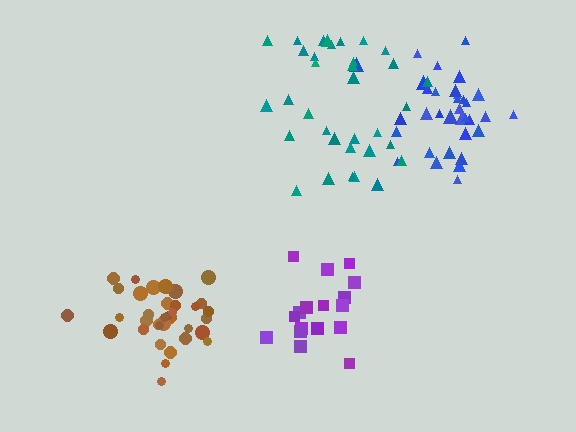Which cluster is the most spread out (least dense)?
Teal.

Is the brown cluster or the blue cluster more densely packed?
Blue.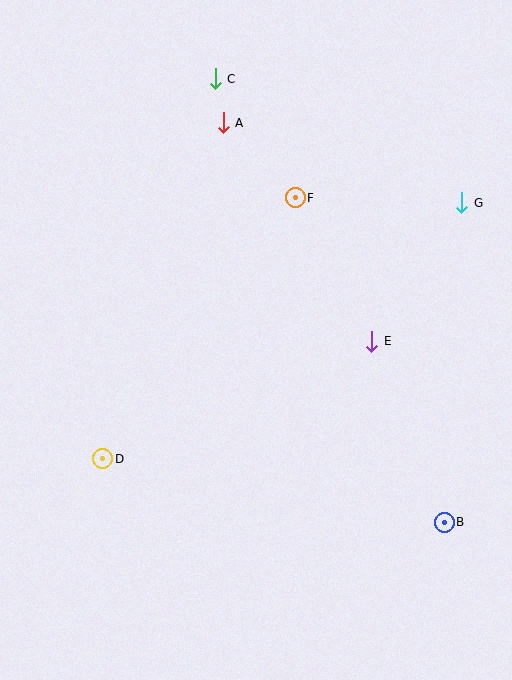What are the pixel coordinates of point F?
Point F is at (295, 198).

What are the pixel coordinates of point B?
Point B is at (444, 523).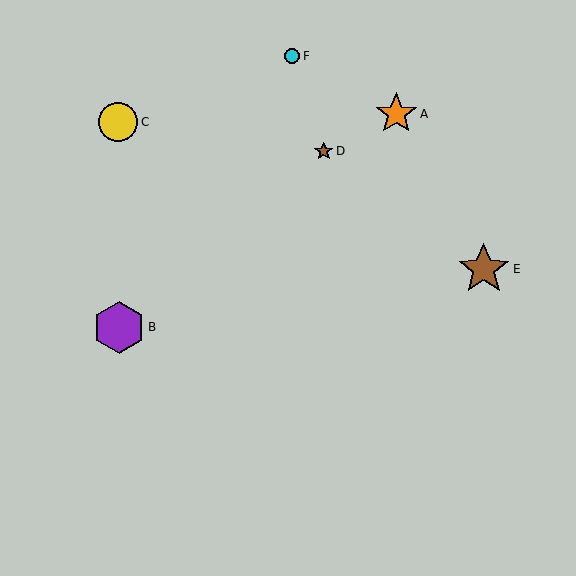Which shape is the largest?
The brown star (labeled E) is the largest.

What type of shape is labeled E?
Shape E is a brown star.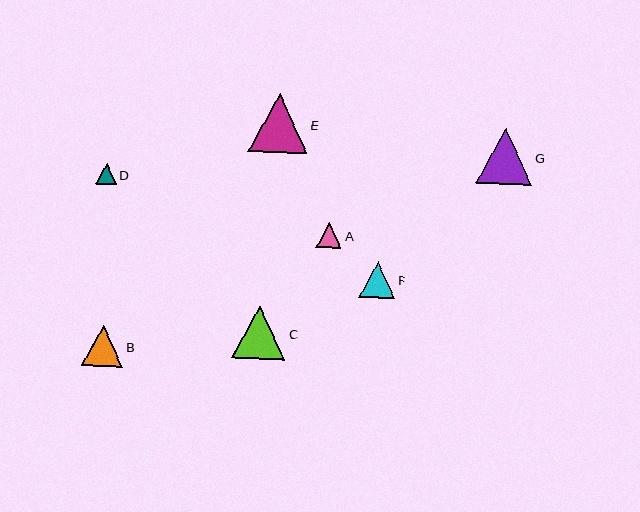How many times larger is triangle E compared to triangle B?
Triangle E is approximately 1.4 times the size of triangle B.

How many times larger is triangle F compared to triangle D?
Triangle F is approximately 1.7 times the size of triangle D.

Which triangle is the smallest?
Triangle D is the smallest with a size of approximately 21 pixels.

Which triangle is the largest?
Triangle E is the largest with a size of approximately 58 pixels.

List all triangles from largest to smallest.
From largest to smallest: E, G, C, B, F, A, D.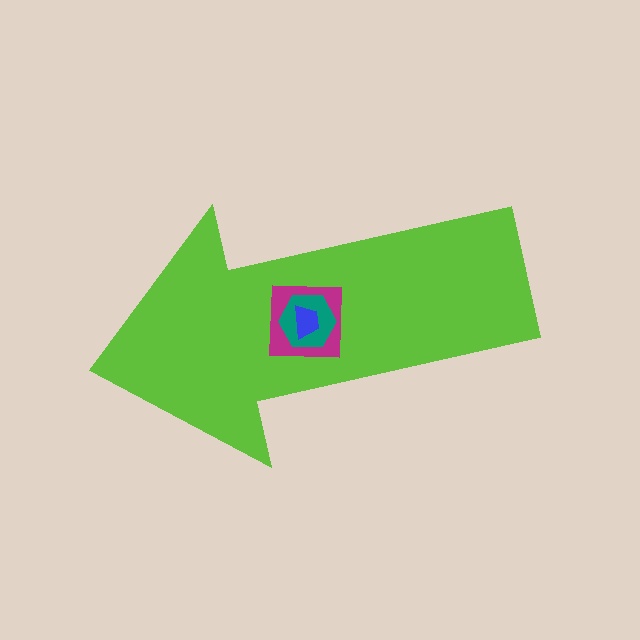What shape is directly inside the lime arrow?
The magenta square.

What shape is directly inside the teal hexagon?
The blue trapezoid.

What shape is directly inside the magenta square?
The teal hexagon.